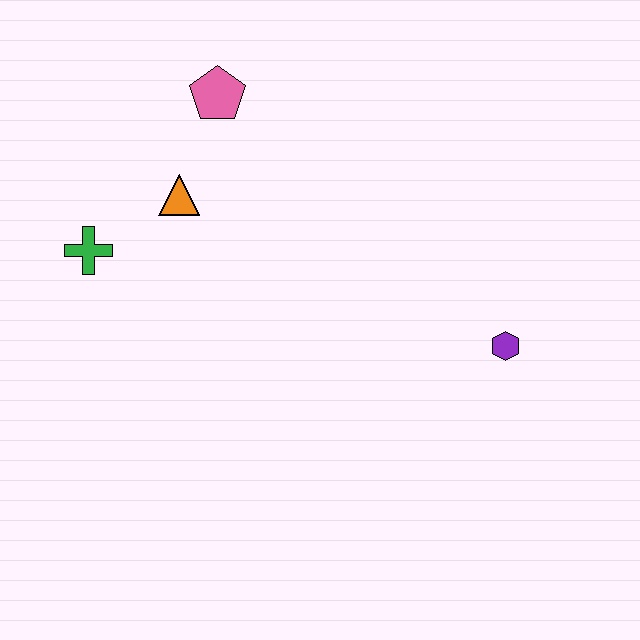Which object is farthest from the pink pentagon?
The purple hexagon is farthest from the pink pentagon.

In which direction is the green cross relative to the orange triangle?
The green cross is to the left of the orange triangle.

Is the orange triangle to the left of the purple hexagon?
Yes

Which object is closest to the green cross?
The orange triangle is closest to the green cross.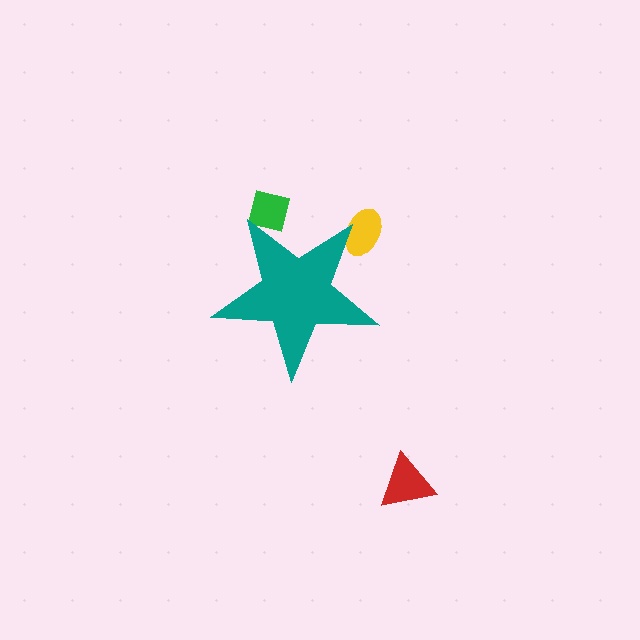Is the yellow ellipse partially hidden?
Yes, the yellow ellipse is partially hidden behind the teal star.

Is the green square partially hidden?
Yes, the green square is partially hidden behind the teal star.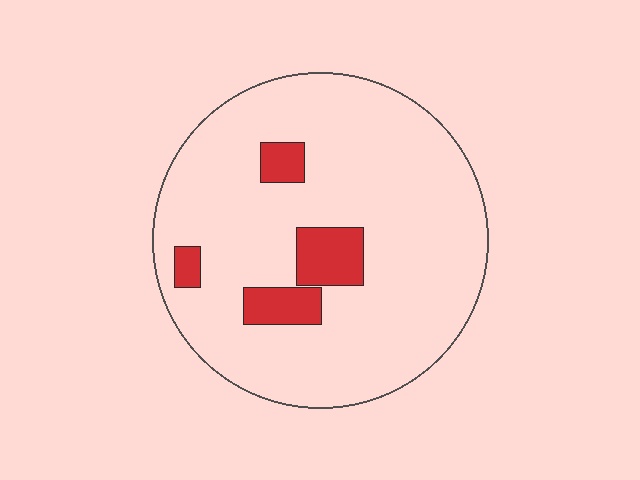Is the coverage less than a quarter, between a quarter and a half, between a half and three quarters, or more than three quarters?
Less than a quarter.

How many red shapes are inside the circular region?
4.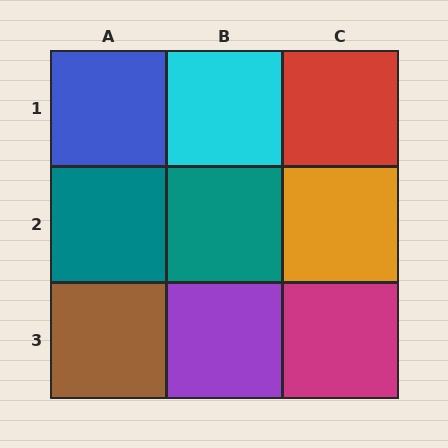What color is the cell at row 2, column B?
Teal.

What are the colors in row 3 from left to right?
Brown, purple, magenta.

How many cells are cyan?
1 cell is cyan.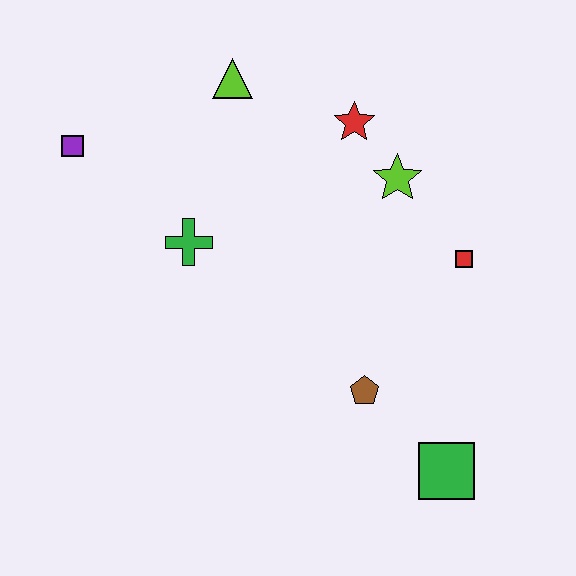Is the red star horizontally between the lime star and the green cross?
Yes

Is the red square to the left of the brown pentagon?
No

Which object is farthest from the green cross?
The green square is farthest from the green cross.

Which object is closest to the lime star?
The red star is closest to the lime star.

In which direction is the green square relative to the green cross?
The green square is to the right of the green cross.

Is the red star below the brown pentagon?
No